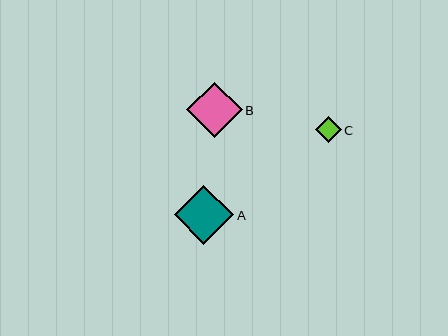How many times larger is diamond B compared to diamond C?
Diamond B is approximately 2.2 times the size of diamond C.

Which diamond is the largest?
Diamond A is the largest with a size of approximately 59 pixels.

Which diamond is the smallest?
Diamond C is the smallest with a size of approximately 26 pixels.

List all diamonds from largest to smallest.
From largest to smallest: A, B, C.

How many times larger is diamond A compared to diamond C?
Diamond A is approximately 2.3 times the size of diamond C.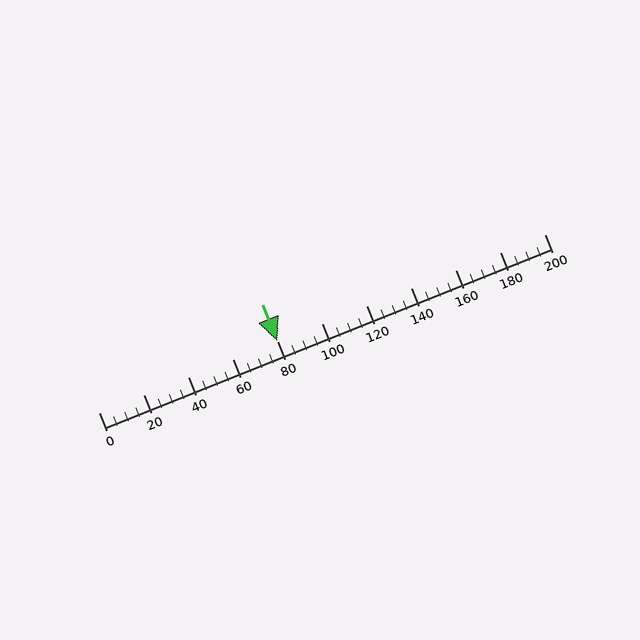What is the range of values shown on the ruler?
The ruler shows values from 0 to 200.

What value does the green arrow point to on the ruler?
The green arrow points to approximately 80.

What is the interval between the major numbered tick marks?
The major tick marks are spaced 20 units apart.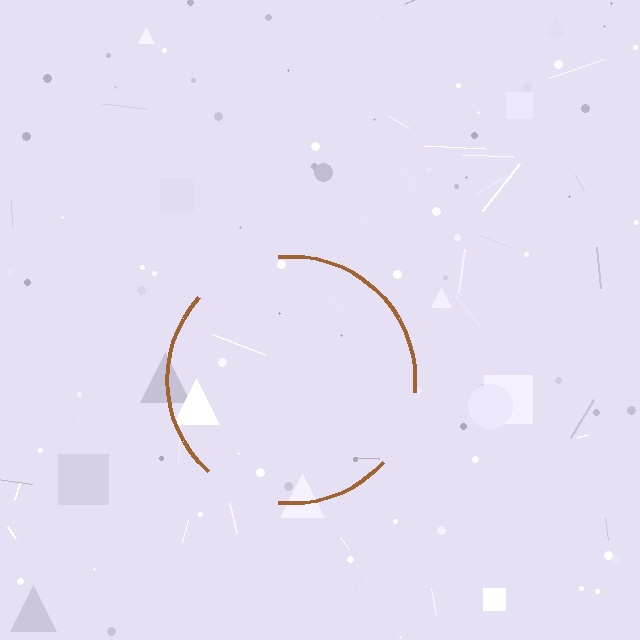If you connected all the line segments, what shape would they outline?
They would outline a circle.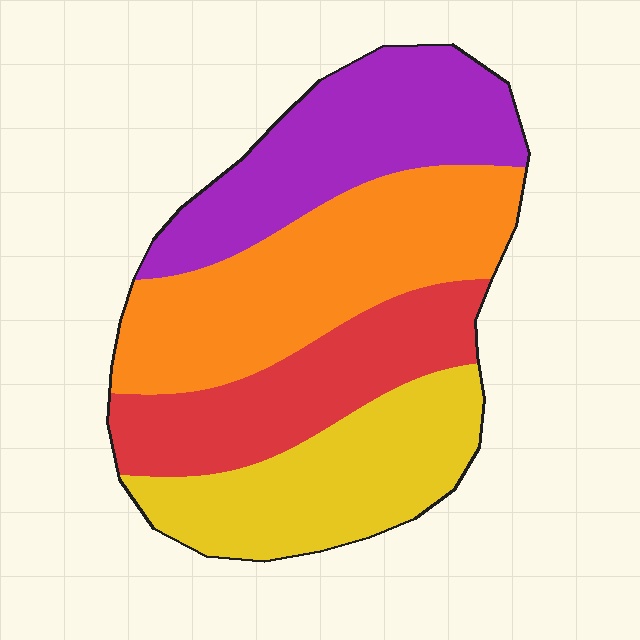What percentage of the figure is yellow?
Yellow takes up about one quarter (1/4) of the figure.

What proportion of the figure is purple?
Purple covers roughly 25% of the figure.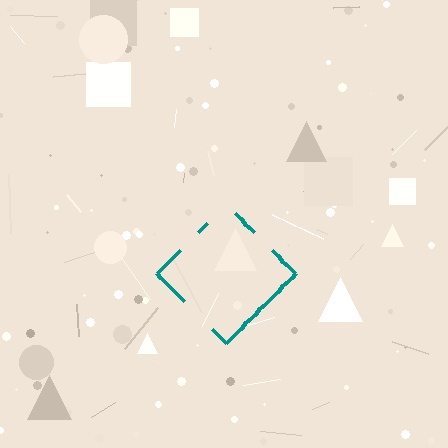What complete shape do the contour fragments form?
The contour fragments form a diamond.